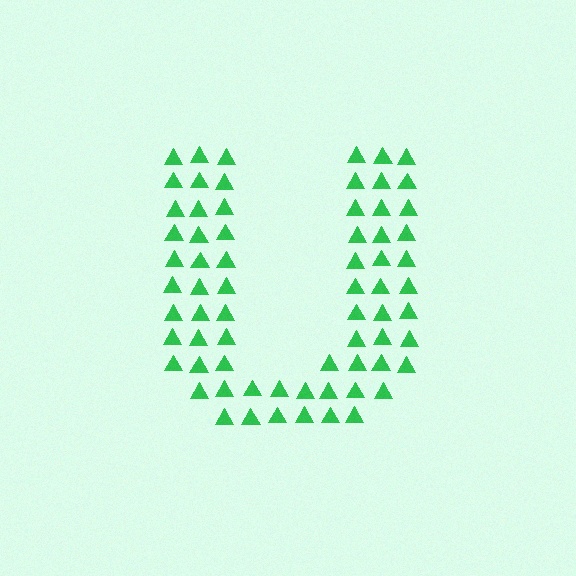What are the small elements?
The small elements are triangles.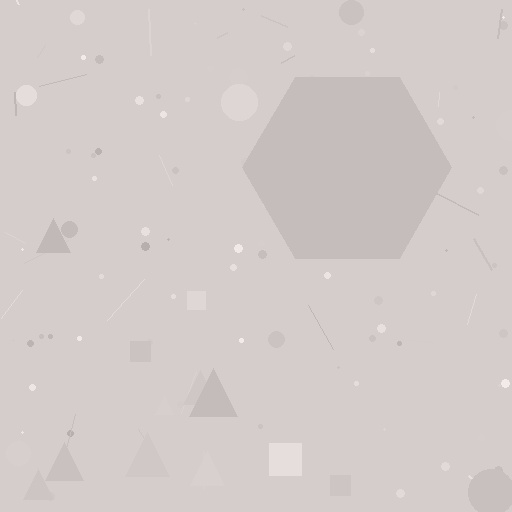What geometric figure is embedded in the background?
A hexagon is embedded in the background.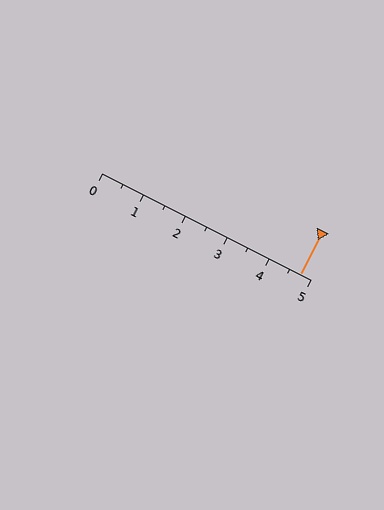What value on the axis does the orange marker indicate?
The marker indicates approximately 4.8.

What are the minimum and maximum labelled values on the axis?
The axis runs from 0 to 5.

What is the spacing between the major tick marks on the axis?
The major ticks are spaced 1 apart.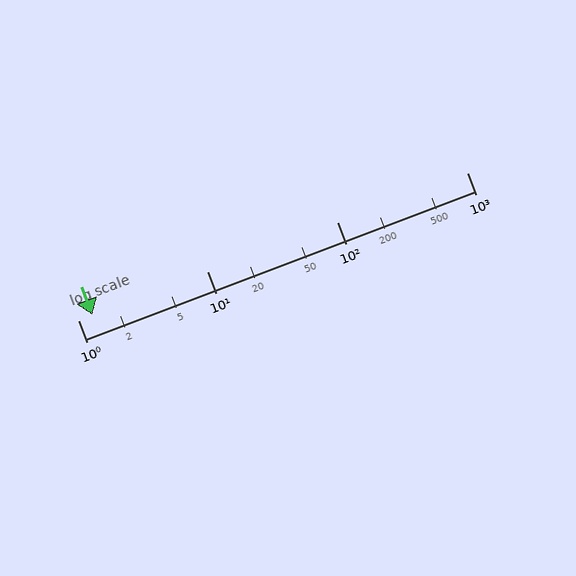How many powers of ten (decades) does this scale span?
The scale spans 3 decades, from 1 to 1000.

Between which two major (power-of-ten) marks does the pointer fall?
The pointer is between 1 and 10.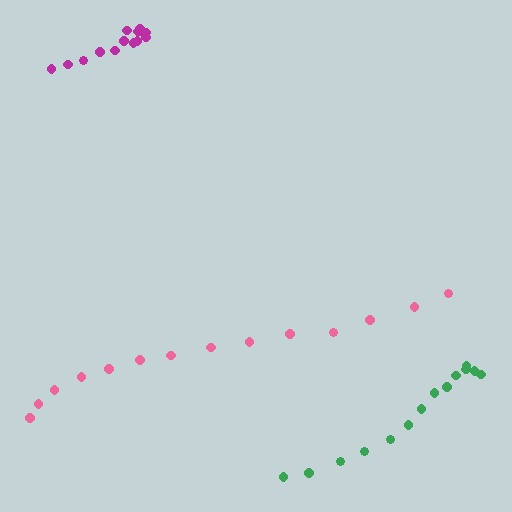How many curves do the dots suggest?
There are 3 distinct paths.